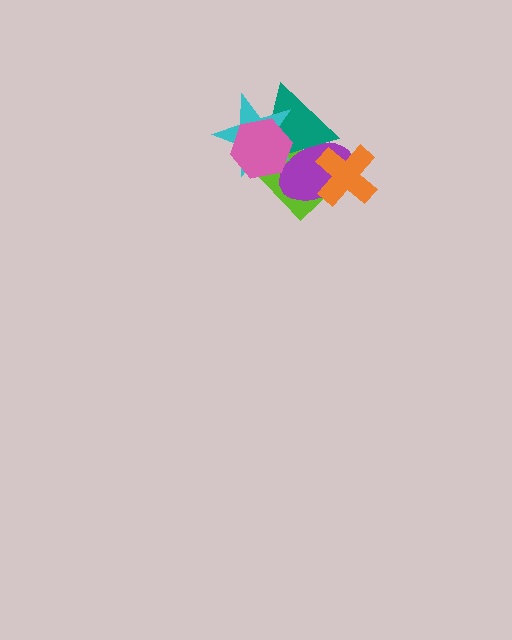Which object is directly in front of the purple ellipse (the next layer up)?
The teal triangle is directly in front of the purple ellipse.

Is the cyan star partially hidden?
Yes, it is partially covered by another shape.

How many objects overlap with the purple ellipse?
5 objects overlap with the purple ellipse.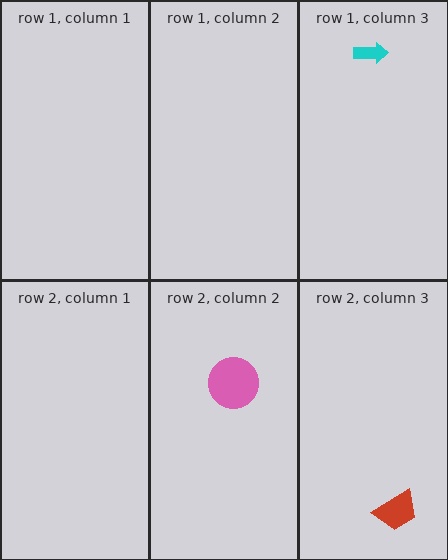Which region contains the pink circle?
The row 2, column 2 region.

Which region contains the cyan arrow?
The row 1, column 3 region.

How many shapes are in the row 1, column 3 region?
1.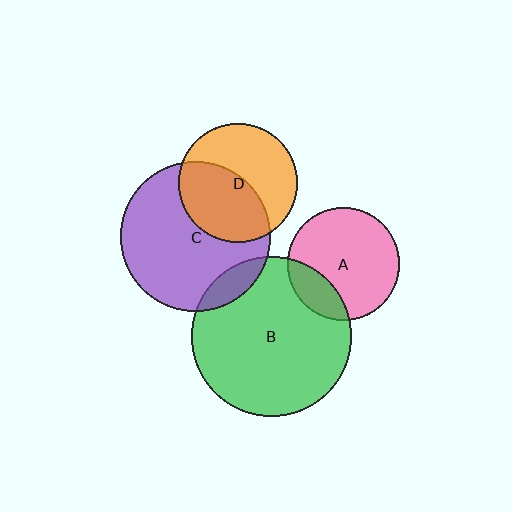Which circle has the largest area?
Circle B (green).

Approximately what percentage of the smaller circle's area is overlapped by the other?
Approximately 10%.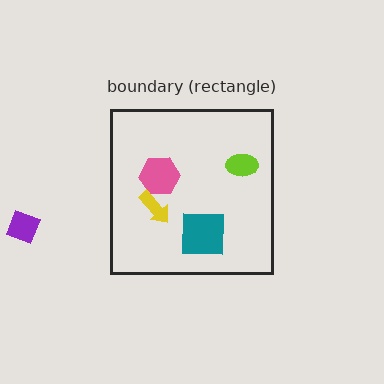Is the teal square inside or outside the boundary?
Inside.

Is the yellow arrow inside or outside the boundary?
Inside.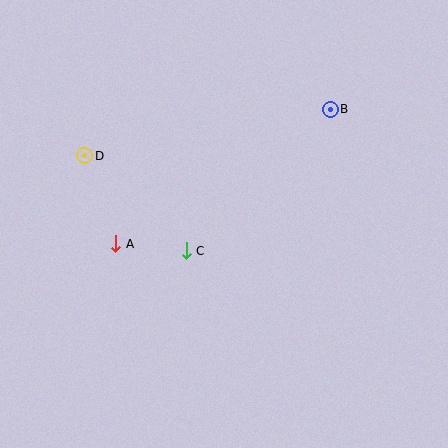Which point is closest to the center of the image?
Point C at (186, 251) is closest to the center.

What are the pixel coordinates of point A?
Point A is at (116, 244).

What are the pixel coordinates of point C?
Point C is at (186, 251).